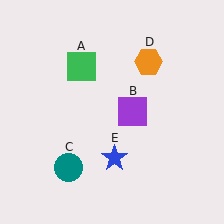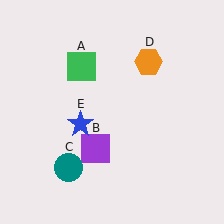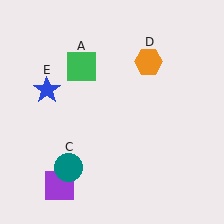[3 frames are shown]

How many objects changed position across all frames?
2 objects changed position: purple square (object B), blue star (object E).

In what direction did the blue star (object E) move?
The blue star (object E) moved up and to the left.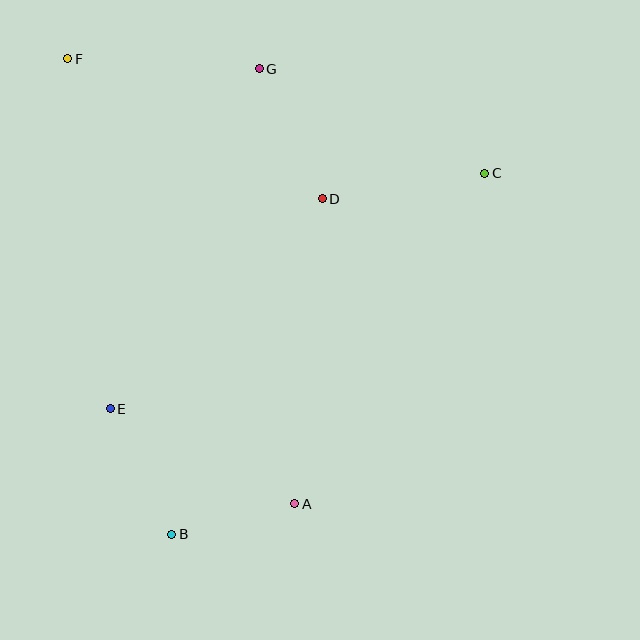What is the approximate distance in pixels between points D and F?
The distance between D and F is approximately 290 pixels.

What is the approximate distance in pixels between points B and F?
The distance between B and F is approximately 487 pixels.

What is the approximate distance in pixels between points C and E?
The distance between C and E is approximately 443 pixels.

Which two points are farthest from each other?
Points A and F are farthest from each other.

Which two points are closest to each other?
Points A and B are closest to each other.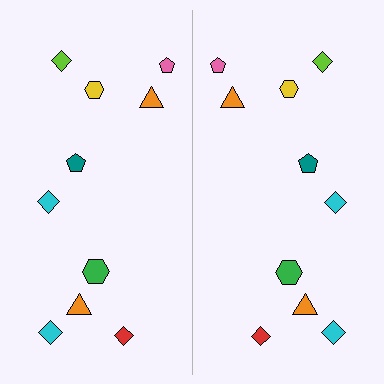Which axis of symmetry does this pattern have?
The pattern has a vertical axis of symmetry running through the center of the image.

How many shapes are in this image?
There are 20 shapes in this image.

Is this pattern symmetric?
Yes, this pattern has bilateral (reflection) symmetry.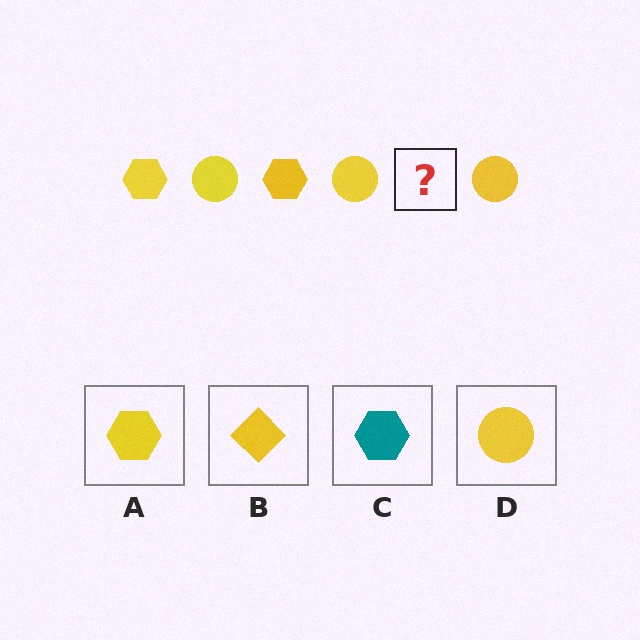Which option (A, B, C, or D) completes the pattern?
A.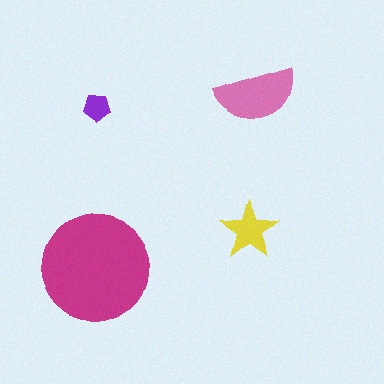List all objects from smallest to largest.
The purple pentagon, the yellow star, the pink semicircle, the magenta circle.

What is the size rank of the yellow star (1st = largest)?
3rd.